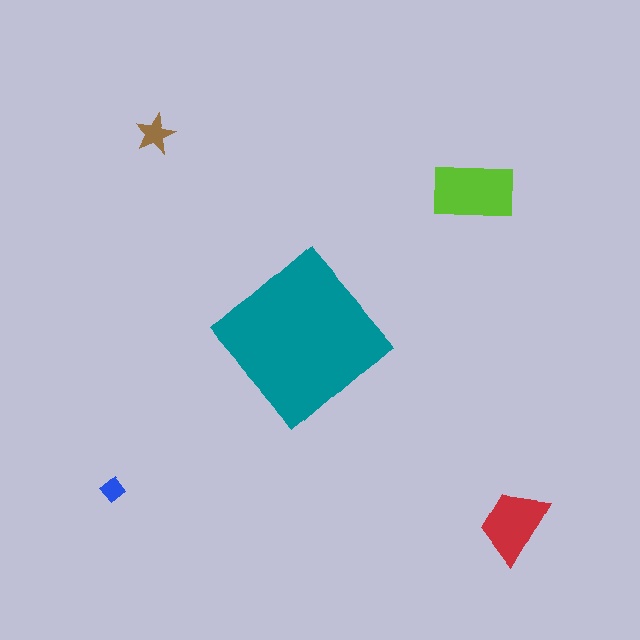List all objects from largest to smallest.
The teal diamond, the lime rectangle, the red trapezoid, the brown star, the blue diamond.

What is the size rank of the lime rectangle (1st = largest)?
2nd.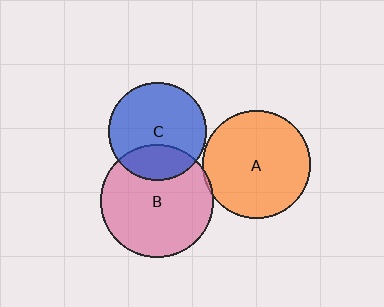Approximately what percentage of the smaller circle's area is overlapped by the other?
Approximately 25%.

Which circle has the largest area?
Circle B (pink).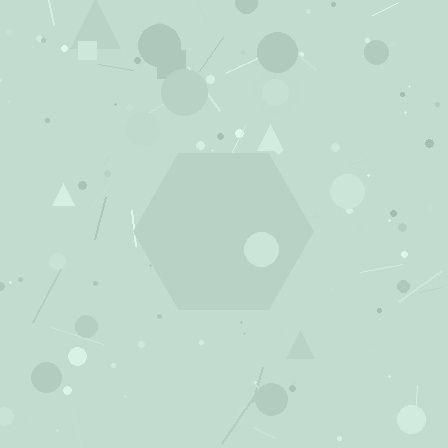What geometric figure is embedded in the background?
A hexagon is embedded in the background.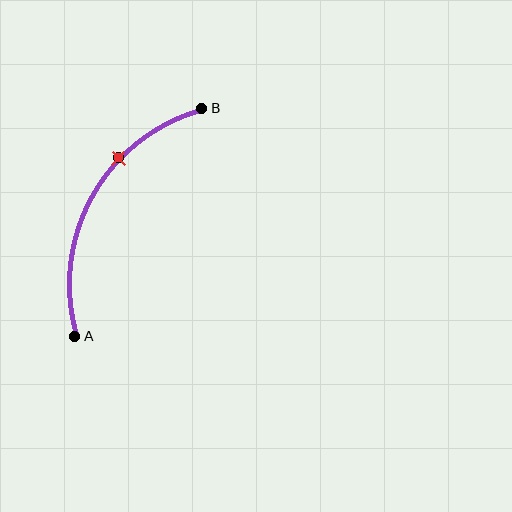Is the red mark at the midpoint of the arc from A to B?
No. The red mark lies on the arc but is closer to endpoint B. The arc midpoint would be at the point on the curve equidistant along the arc from both A and B.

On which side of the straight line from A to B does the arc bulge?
The arc bulges to the left of the straight line connecting A and B.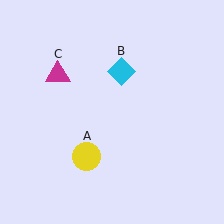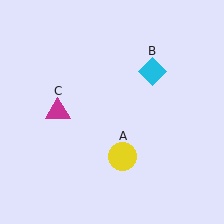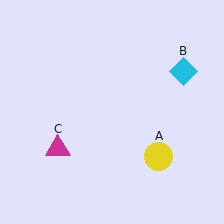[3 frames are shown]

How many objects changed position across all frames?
3 objects changed position: yellow circle (object A), cyan diamond (object B), magenta triangle (object C).